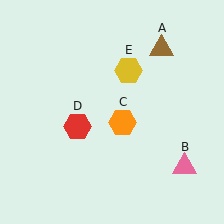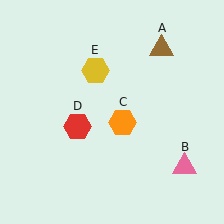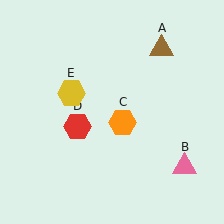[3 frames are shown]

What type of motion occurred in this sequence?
The yellow hexagon (object E) rotated counterclockwise around the center of the scene.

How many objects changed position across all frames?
1 object changed position: yellow hexagon (object E).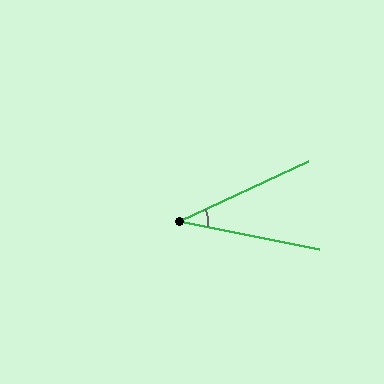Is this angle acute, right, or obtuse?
It is acute.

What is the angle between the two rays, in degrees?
Approximately 36 degrees.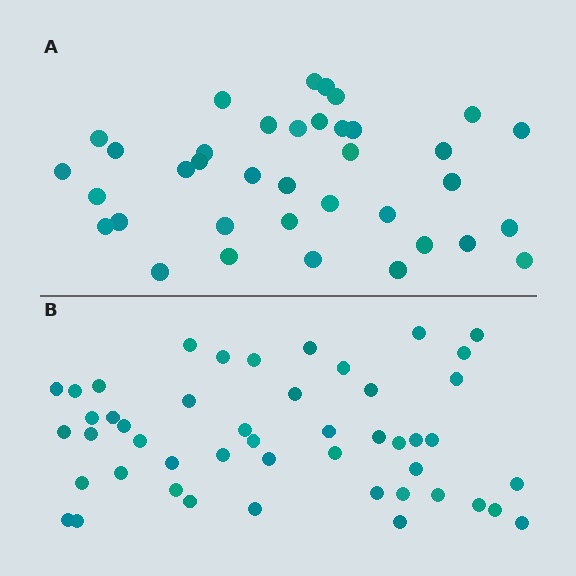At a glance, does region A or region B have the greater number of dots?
Region B (the bottom region) has more dots.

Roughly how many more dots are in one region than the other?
Region B has roughly 12 or so more dots than region A.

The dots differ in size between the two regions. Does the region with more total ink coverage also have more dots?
No. Region A has more total ink coverage because its dots are larger, but region B actually contains more individual dots. Total area can be misleading — the number of items is what matters here.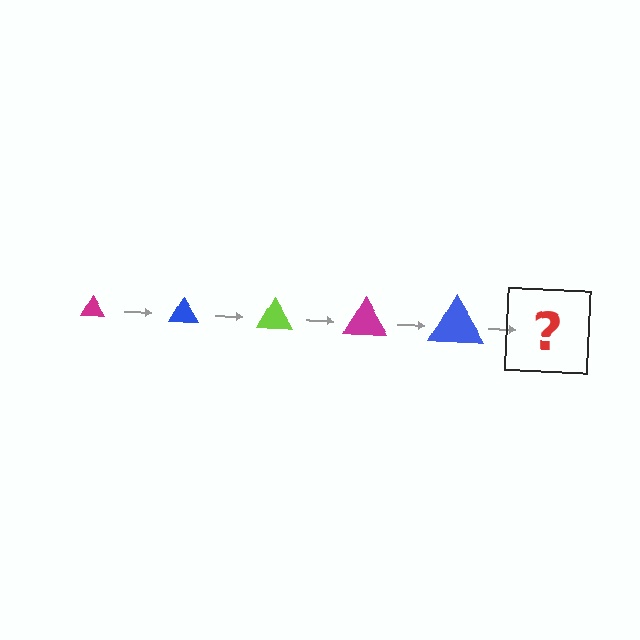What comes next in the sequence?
The next element should be a lime triangle, larger than the previous one.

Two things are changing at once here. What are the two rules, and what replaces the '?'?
The two rules are that the triangle grows larger each step and the color cycles through magenta, blue, and lime. The '?' should be a lime triangle, larger than the previous one.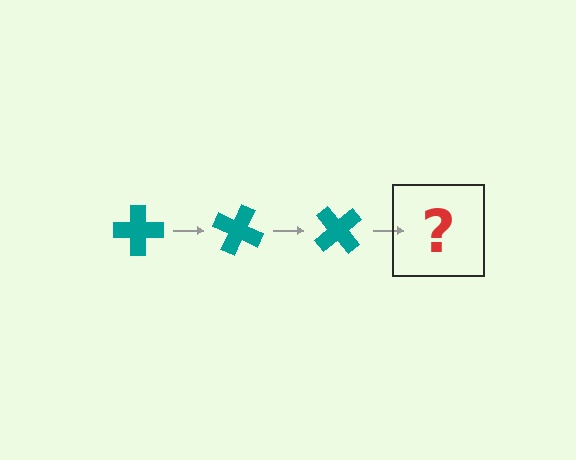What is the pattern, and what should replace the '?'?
The pattern is that the cross rotates 25 degrees each step. The '?' should be a teal cross rotated 75 degrees.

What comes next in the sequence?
The next element should be a teal cross rotated 75 degrees.